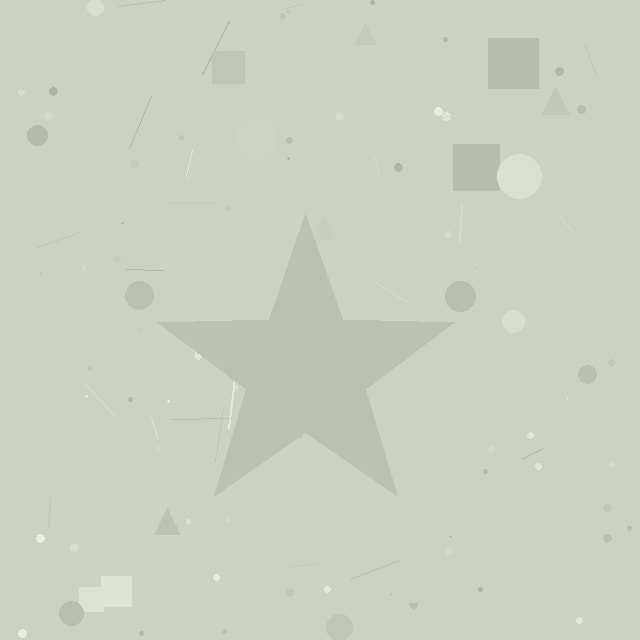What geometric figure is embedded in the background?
A star is embedded in the background.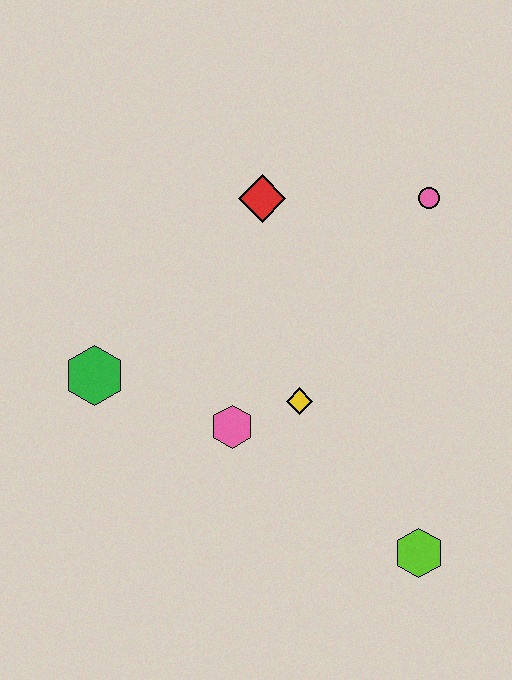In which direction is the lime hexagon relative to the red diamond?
The lime hexagon is below the red diamond.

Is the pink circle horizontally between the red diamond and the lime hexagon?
No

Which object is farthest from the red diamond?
The lime hexagon is farthest from the red diamond.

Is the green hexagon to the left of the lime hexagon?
Yes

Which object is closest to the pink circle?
The red diamond is closest to the pink circle.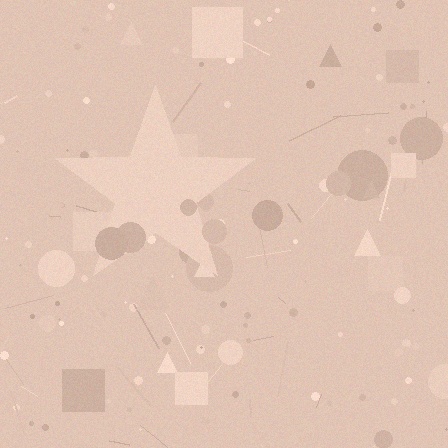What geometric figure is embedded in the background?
A star is embedded in the background.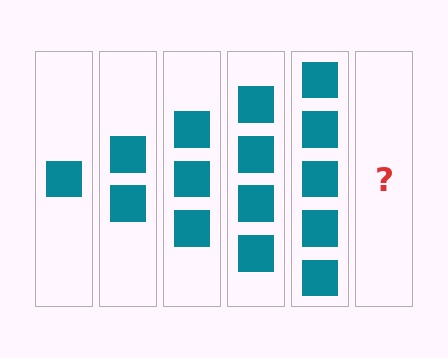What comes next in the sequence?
The next element should be 6 squares.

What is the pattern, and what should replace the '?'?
The pattern is that each step adds one more square. The '?' should be 6 squares.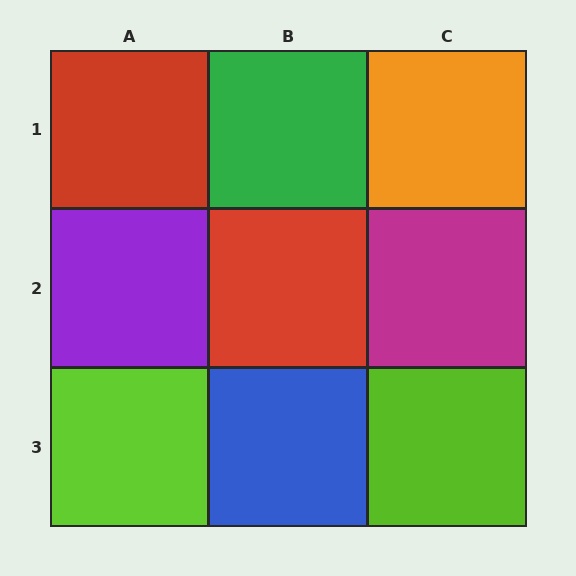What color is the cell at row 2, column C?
Magenta.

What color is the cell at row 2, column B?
Red.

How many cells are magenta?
1 cell is magenta.